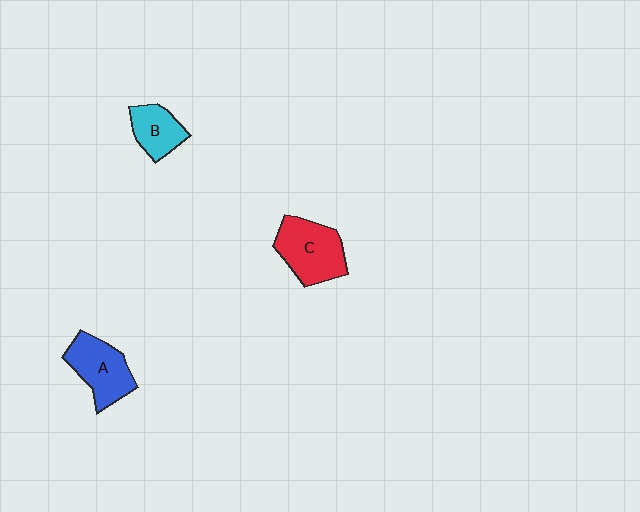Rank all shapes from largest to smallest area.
From largest to smallest: C (red), A (blue), B (cyan).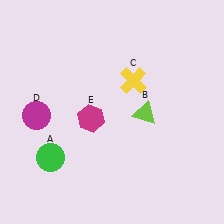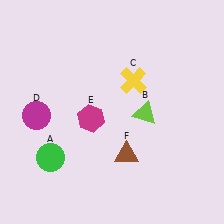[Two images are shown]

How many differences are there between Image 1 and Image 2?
There is 1 difference between the two images.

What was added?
A brown triangle (F) was added in Image 2.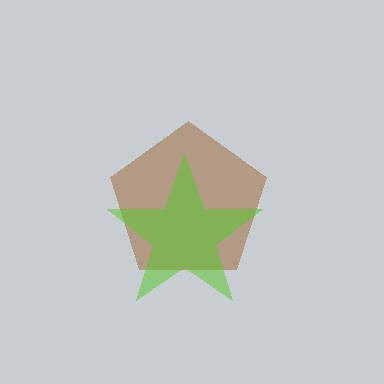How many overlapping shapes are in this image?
There are 2 overlapping shapes in the image.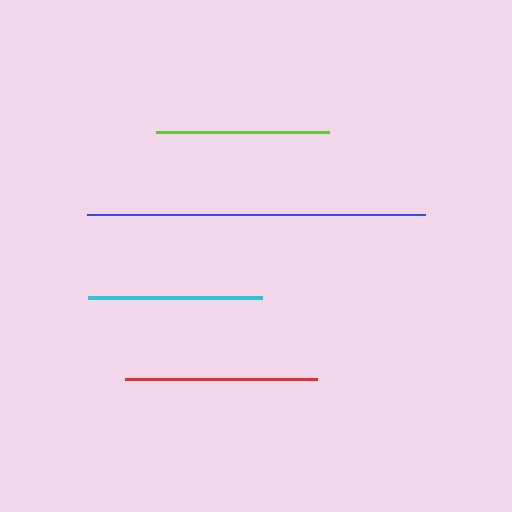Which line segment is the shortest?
The lime line is the shortest at approximately 174 pixels.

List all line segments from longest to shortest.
From longest to shortest: blue, red, cyan, lime.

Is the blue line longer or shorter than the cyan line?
The blue line is longer than the cyan line.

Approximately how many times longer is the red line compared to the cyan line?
The red line is approximately 1.1 times the length of the cyan line.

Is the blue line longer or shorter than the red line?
The blue line is longer than the red line.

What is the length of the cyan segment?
The cyan segment is approximately 175 pixels long.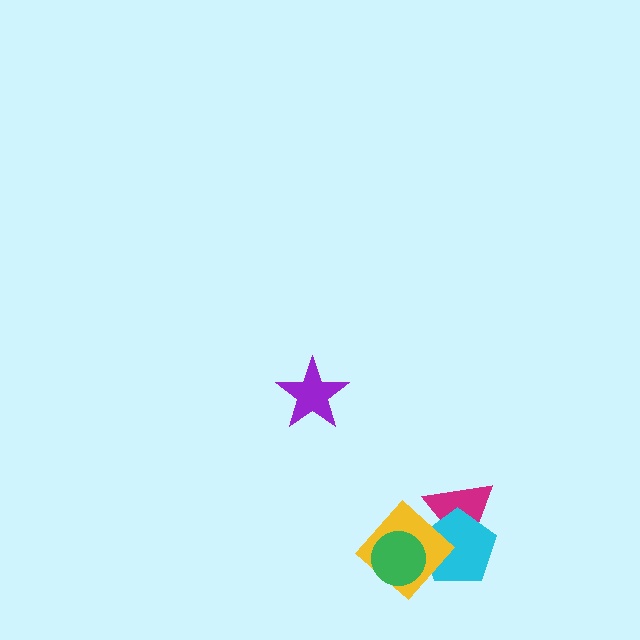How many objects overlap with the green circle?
1 object overlaps with the green circle.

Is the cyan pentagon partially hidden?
Yes, it is partially covered by another shape.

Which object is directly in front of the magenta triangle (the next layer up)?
The cyan pentagon is directly in front of the magenta triangle.